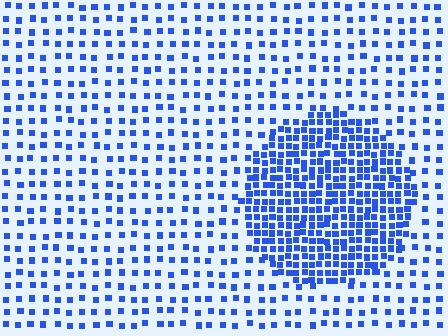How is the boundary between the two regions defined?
The boundary is defined by a change in element density (approximately 2.6x ratio). All elements are the same color, size, and shape.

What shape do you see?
I see a circle.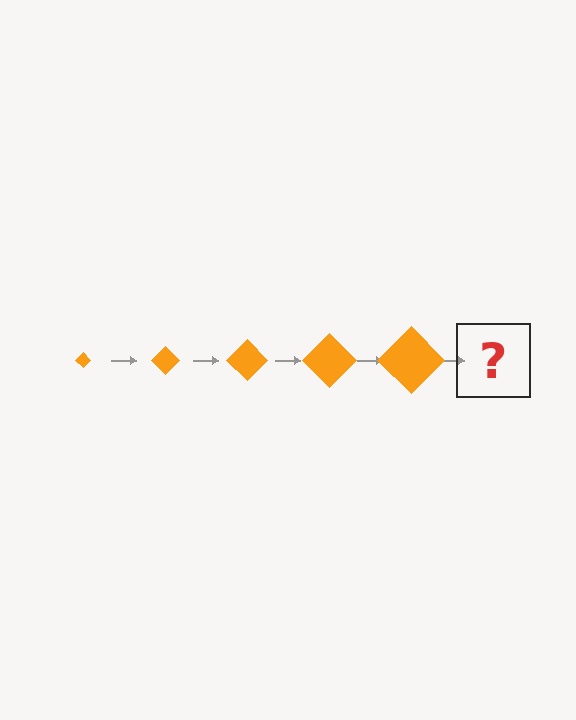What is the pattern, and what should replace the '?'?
The pattern is that the diamond gets progressively larger each step. The '?' should be an orange diamond, larger than the previous one.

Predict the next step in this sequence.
The next step is an orange diamond, larger than the previous one.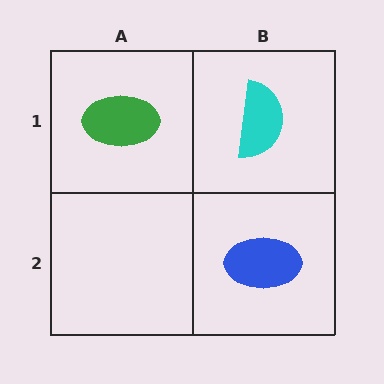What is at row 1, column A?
A green ellipse.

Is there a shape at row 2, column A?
No, that cell is empty.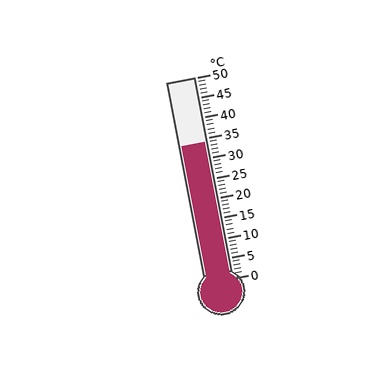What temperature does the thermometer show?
The thermometer shows approximately 34°C.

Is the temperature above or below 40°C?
The temperature is below 40°C.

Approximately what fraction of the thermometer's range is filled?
The thermometer is filled to approximately 70% of its range.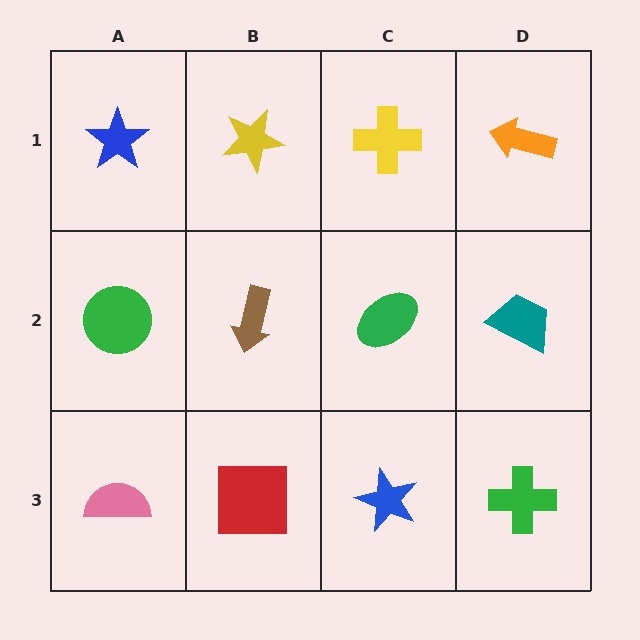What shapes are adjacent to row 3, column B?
A brown arrow (row 2, column B), a pink semicircle (row 3, column A), a blue star (row 3, column C).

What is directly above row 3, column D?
A teal trapezoid.